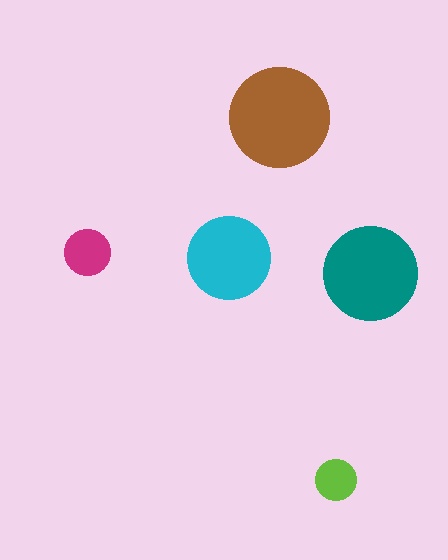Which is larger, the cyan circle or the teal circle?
The teal one.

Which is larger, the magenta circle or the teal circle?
The teal one.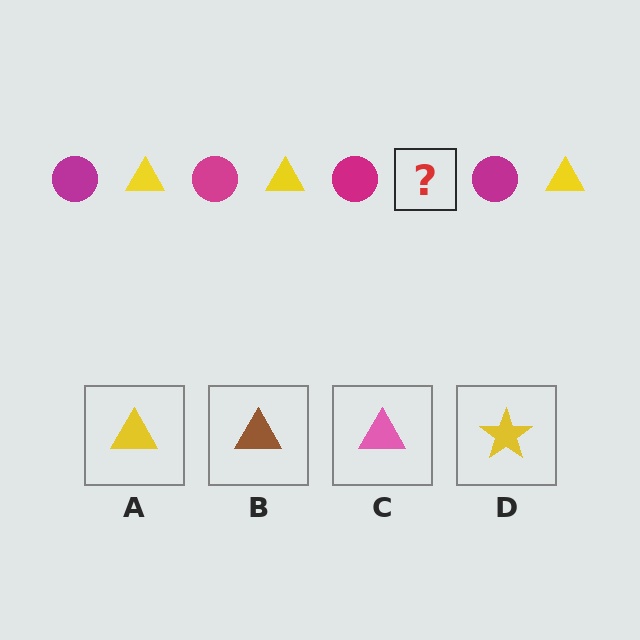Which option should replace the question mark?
Option A.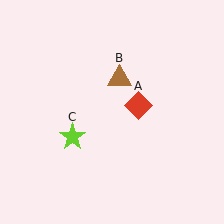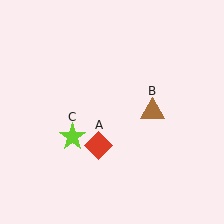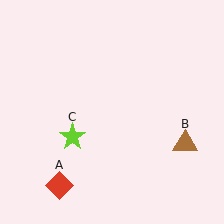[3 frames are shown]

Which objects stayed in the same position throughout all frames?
Lime star (object C) remained stationary.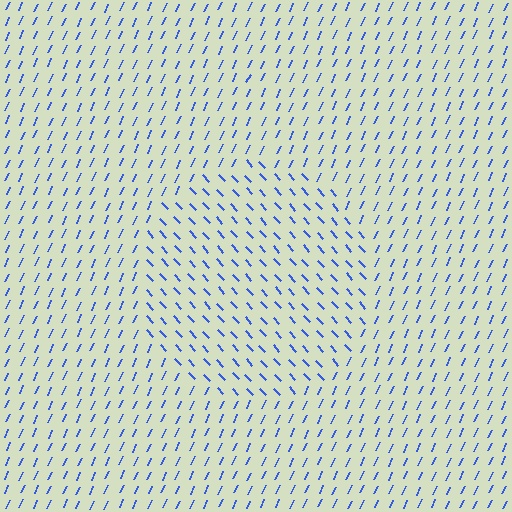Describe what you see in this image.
The image is filled with small blue line segments. A circle region in the image has lines oriented differently from the surrounding lines, creating a visible texture boundary.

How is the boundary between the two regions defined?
The boundary is defined purely by a change in line orientation (approximately 68 degrees difference). All lines are the same color and thickness.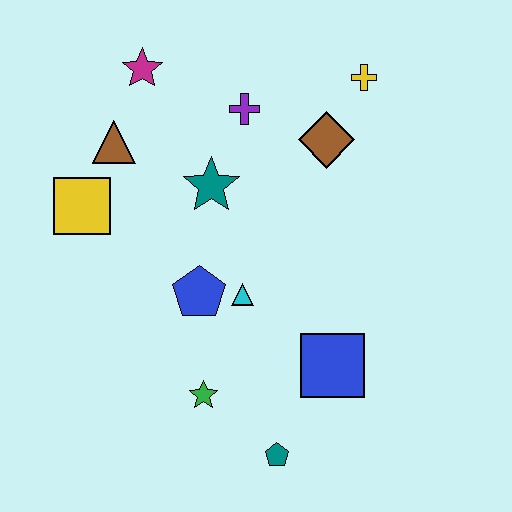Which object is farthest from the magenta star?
The teal pentagon is farthest from the magenta star.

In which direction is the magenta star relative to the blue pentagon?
The magenta star is above the blue pentagon.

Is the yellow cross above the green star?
Yes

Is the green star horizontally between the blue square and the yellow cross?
No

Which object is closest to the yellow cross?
The brown diamond is closest to the yellow cross.